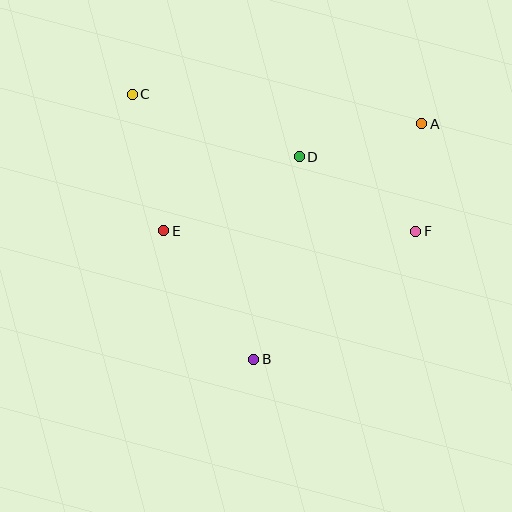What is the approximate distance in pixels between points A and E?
The distance between A and E is approximately 279 pixels.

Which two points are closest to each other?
Points A and F are closest to each other.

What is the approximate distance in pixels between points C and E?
The distance between C and E is approximately 140 pixels.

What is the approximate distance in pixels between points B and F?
The distance between B and F is approximately 207 pixels.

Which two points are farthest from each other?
Points C and F are farthest from each other.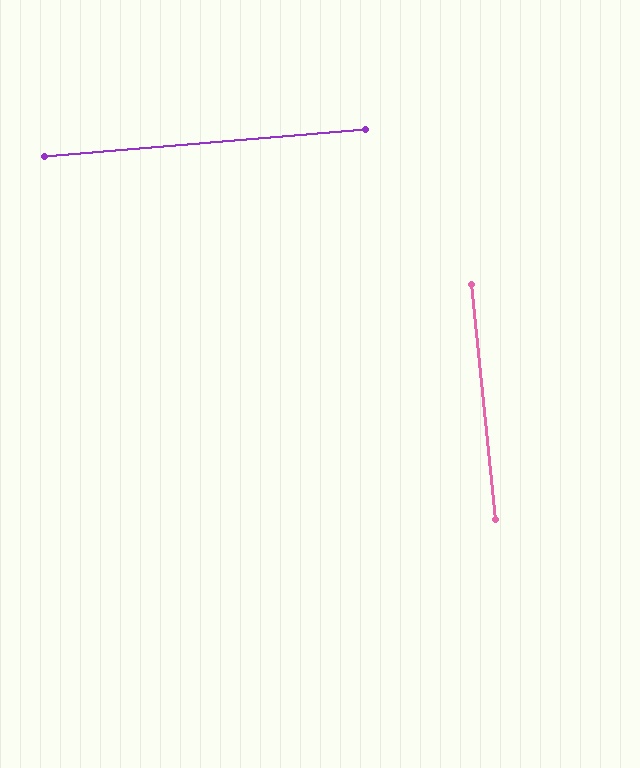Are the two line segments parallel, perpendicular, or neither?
Perpendicular — they meet at approximately 89°.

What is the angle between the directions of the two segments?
Approximately 89 degrees.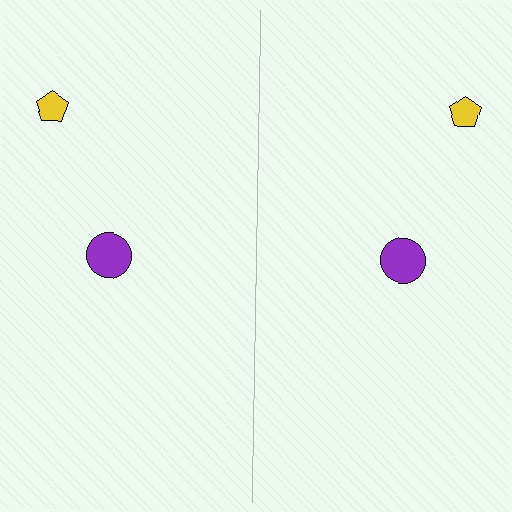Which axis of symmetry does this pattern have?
The pattern has a vertical axis of symmetry running through the center of the image.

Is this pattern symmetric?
Yes, this pattern has bilateral (reflection) symmetry.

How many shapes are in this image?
There are 4 shapes in this image.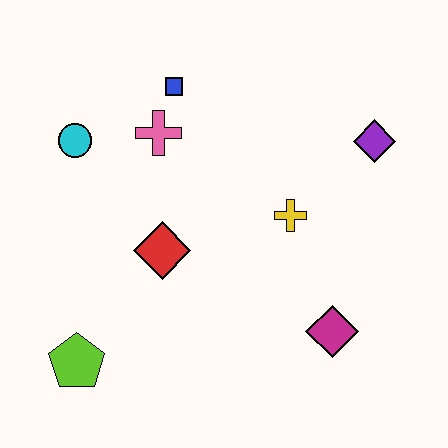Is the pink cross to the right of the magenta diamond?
No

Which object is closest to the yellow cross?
The purple diamond is closest to the yellow cross.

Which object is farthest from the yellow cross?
The lime pentagon is farthest from the yellow cross.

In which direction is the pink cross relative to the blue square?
The pink cross is below the blue square.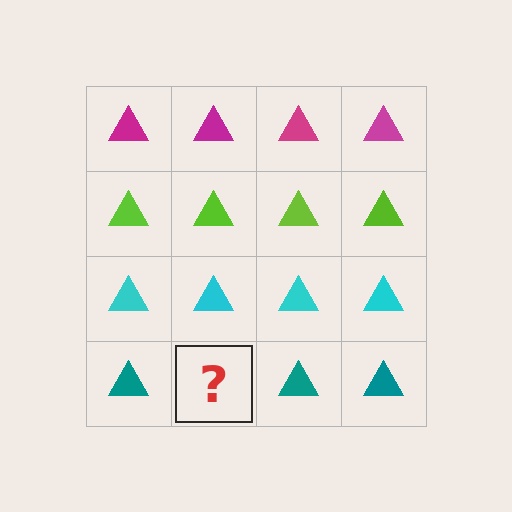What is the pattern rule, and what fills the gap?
The rule is that each row has a consistent color. The gap should be filled with a teal triangle.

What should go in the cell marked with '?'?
The missing cell should contain a teal triangle.